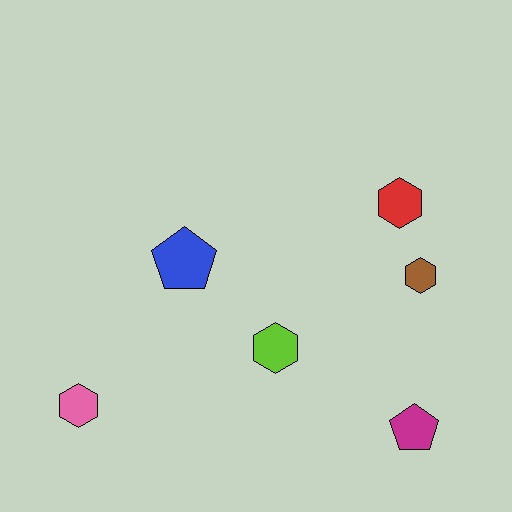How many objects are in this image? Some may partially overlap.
There are 6 objects.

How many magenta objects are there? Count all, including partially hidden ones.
There is 1 magenta object.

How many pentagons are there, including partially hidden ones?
There are 2 pentagons.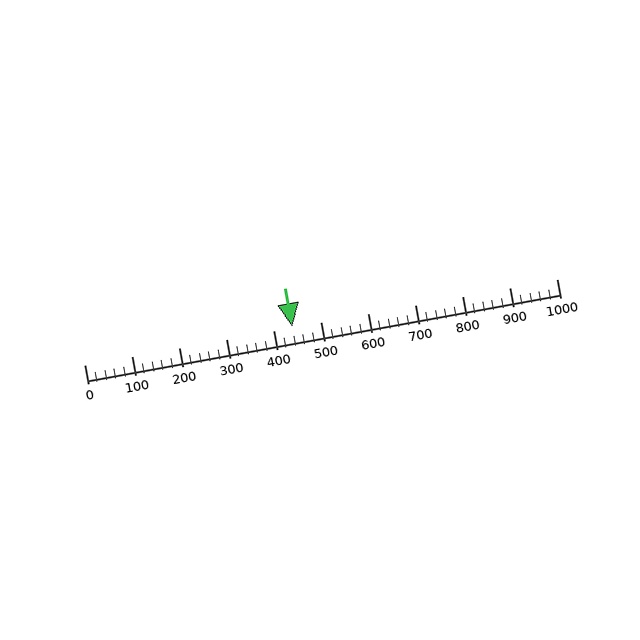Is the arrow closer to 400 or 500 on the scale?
The arrow is closer to 400.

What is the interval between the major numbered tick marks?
The major tick marks are spaced 100 units apart.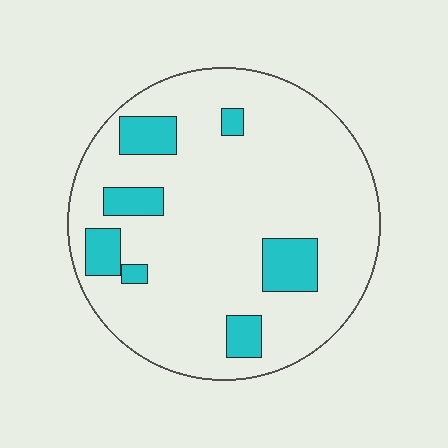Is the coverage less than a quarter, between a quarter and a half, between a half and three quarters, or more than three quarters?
Less than a quarter.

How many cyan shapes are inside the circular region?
7.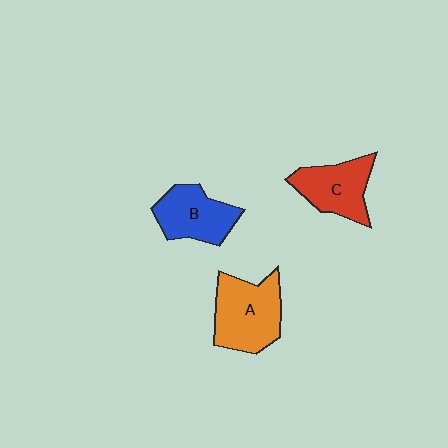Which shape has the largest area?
Shape A (orange).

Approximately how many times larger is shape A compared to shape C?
Approximately 1.3 times.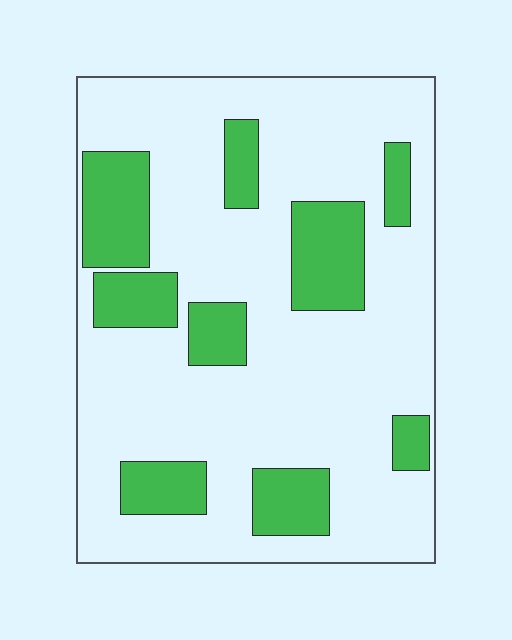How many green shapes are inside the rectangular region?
9.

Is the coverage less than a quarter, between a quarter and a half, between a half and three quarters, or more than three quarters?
Less than a quarter.